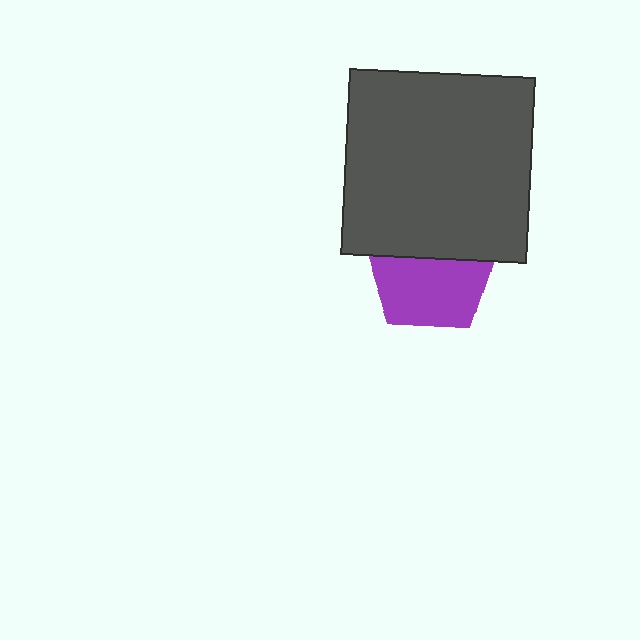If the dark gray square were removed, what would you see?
You would see the complete purple pentagon.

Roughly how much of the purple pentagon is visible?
About half of it is visible (roughly 61%).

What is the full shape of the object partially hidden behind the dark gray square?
The partially hidden object is a purple pentagon.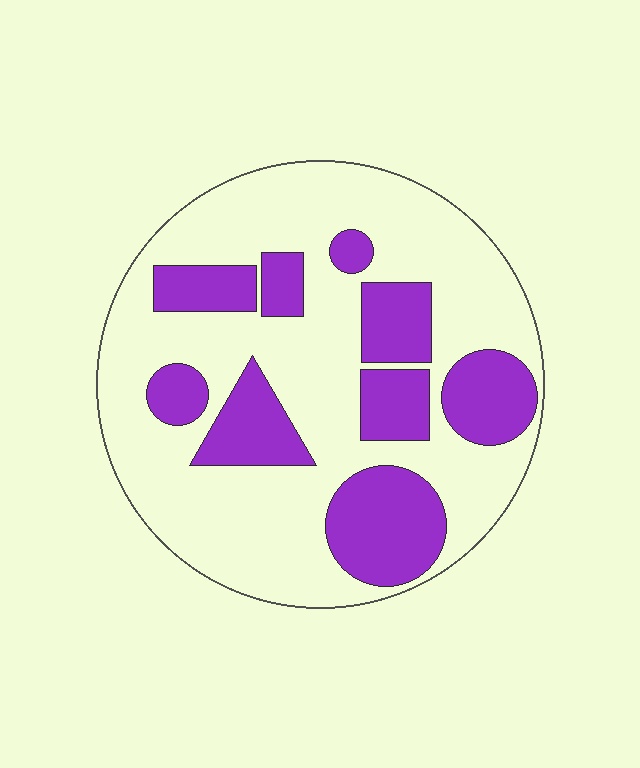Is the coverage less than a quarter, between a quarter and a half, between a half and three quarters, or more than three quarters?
Between a quarter and a half.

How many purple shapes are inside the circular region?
9.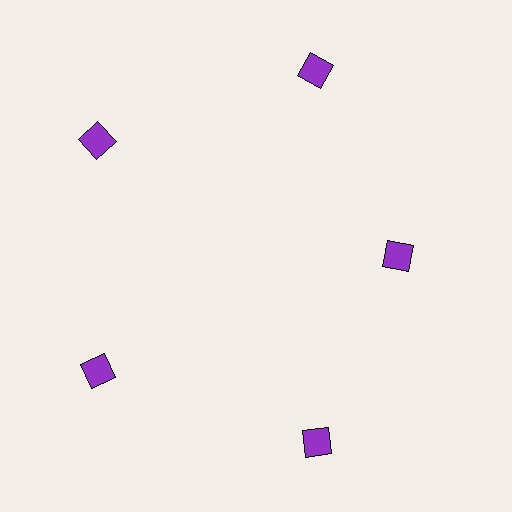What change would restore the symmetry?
The symmetry would be restored by moving it outward, back onto the ring so that all 5 squares sit at equal angles and equal distance from the center.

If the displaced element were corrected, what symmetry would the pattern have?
It would have 5-fold rotational symmetry — the pattern would map onto itself every 72 degrees.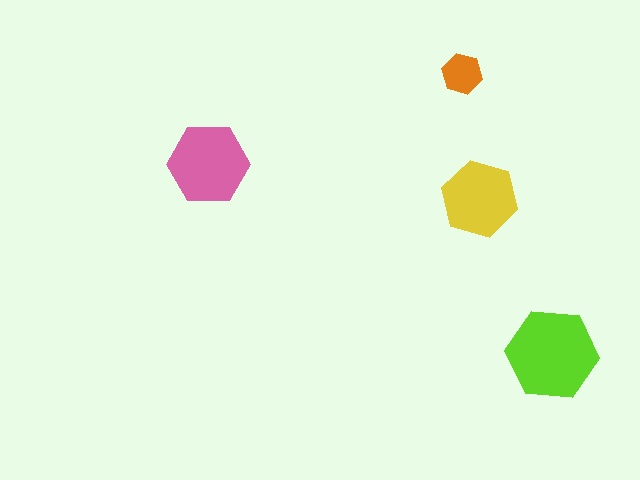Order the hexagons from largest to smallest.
the lime one, the pink one, the yellow one, the orange one.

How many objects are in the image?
There are 4 objects in the image.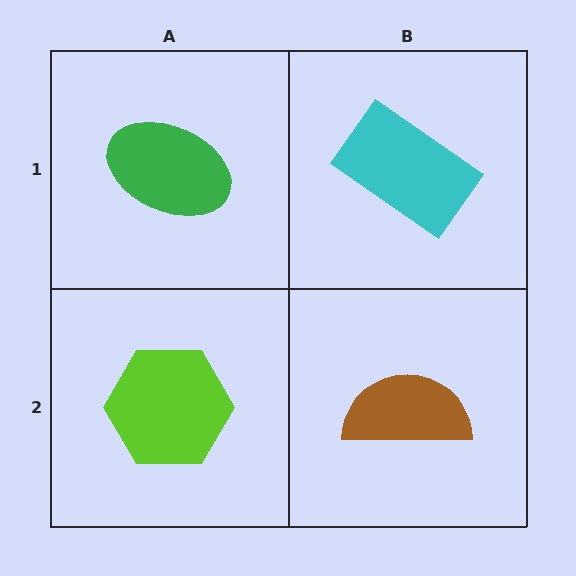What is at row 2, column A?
A lime hexagon.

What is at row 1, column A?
A green ellipse.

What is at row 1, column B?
A cyan rectangle.